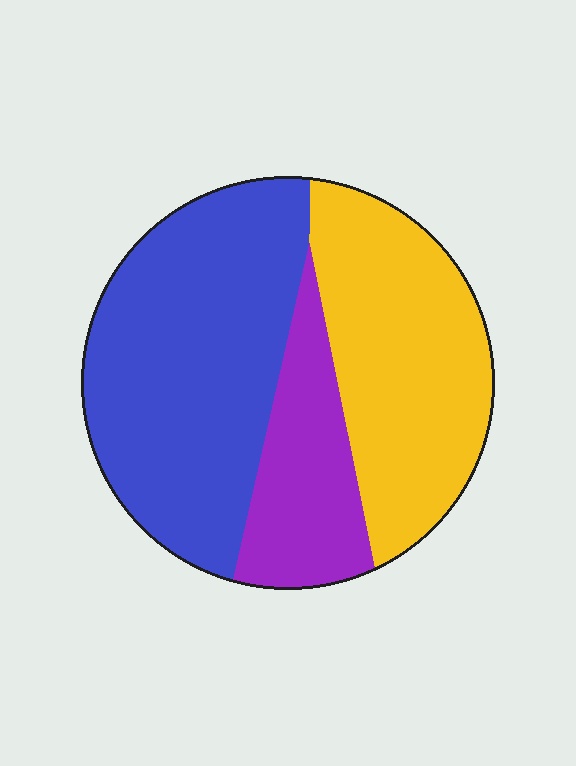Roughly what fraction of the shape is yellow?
Yellow covers around 35% of the shape.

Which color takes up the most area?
Blue, at roughly 45%.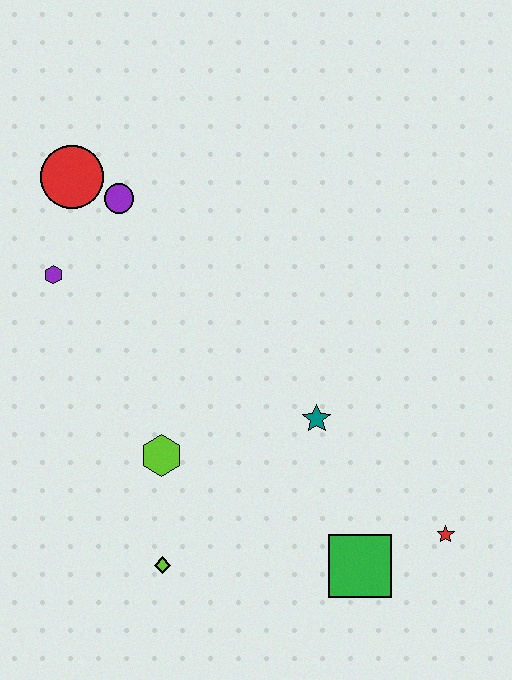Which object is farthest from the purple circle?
The red star is farthest from the purple circle.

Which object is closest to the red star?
The green square is closest to the red star.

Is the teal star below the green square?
No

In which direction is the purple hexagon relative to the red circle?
The purple hexagon is below the red circle.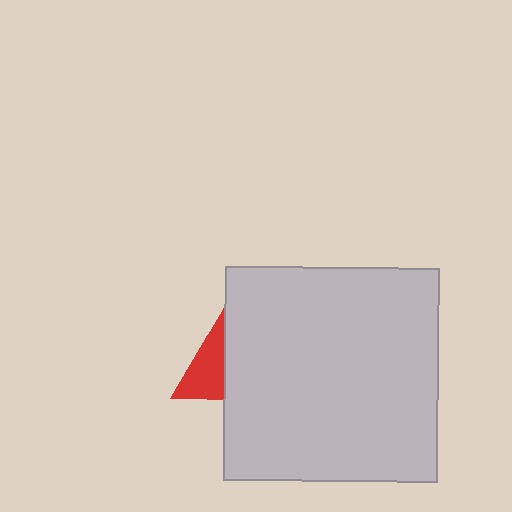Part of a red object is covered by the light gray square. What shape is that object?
It is a triangle.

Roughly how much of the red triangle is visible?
A small part of it is visible (roughly 33%).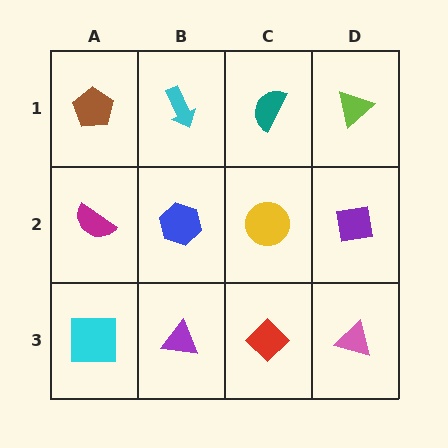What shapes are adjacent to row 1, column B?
A blue hexagon (row 2, column B), a brown pentagon (row 1, column A), a teal semicircle (row 1, column C).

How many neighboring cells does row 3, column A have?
2.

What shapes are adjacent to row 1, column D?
A purple square (row 2, column D), a teal semicircle (row 1, column C).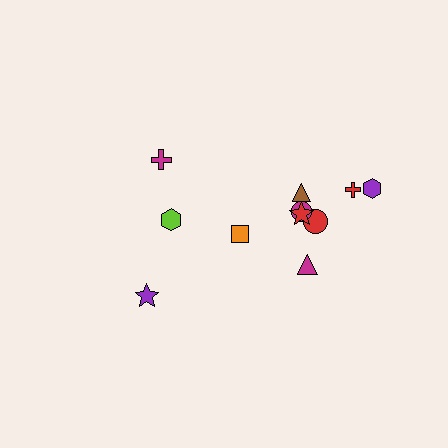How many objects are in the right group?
There are 8 objects.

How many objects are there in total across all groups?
There are 11 objects.